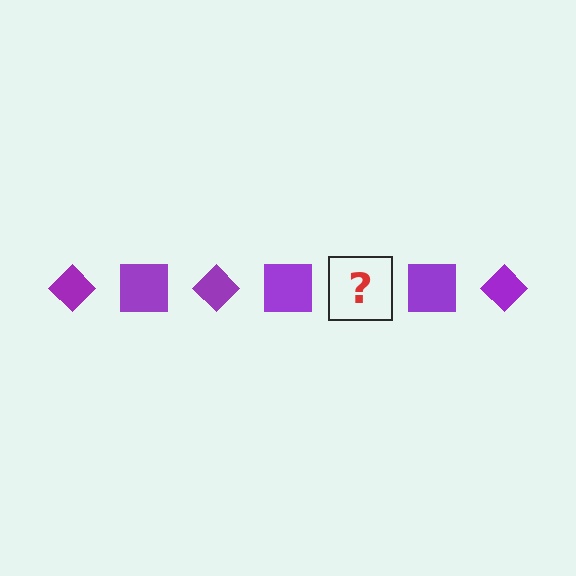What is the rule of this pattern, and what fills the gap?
The rule is that the pattern cycles through diamond, square shapes in purple. The gap should be filled with a purple diamond.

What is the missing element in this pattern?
The missing element is a purple diamond.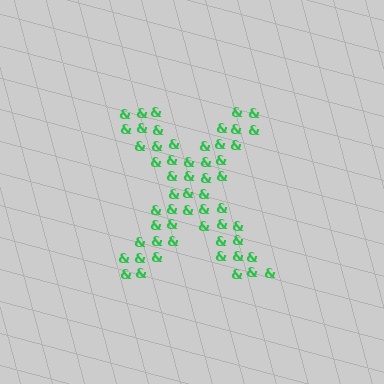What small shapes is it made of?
It is made of small ampersands.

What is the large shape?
The large shape is the letter X.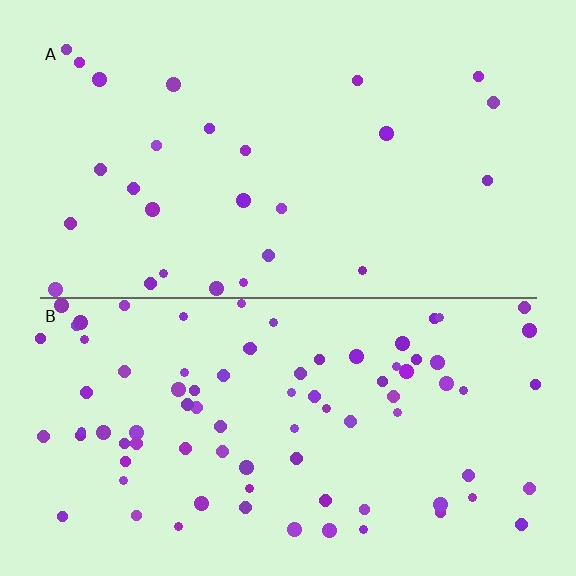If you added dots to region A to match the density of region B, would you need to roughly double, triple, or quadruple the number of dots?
Approximately triple.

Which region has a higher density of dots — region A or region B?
B (the bottom).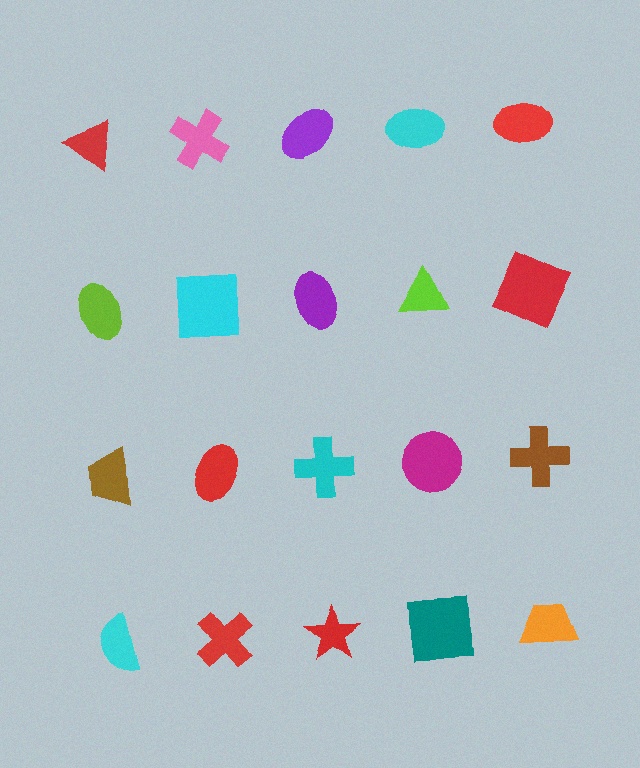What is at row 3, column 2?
A red ellipse.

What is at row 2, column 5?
A red square.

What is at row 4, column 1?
A cyan semicircle.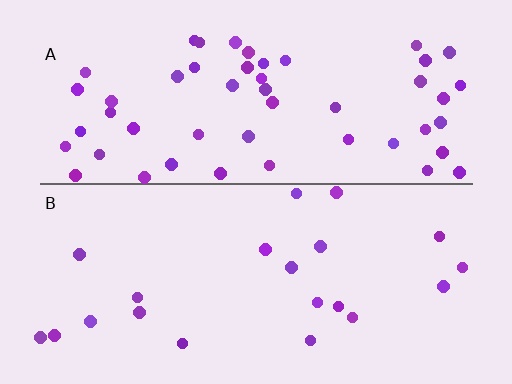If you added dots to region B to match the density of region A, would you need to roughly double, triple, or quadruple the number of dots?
Approximately double.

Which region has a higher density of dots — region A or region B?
A (the top).